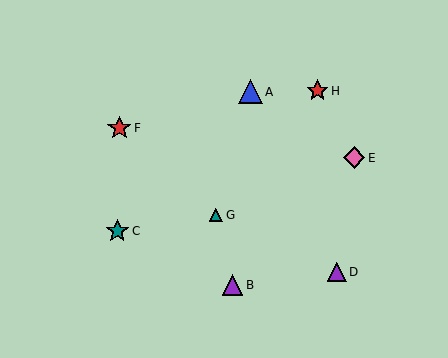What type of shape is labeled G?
Shape G is a teal triangle.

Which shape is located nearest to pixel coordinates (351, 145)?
The pink diamond (labeled E) at (354, 158) is nearest to that location.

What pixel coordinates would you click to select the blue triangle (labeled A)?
Click at (250, 92) to select the blue triangle A.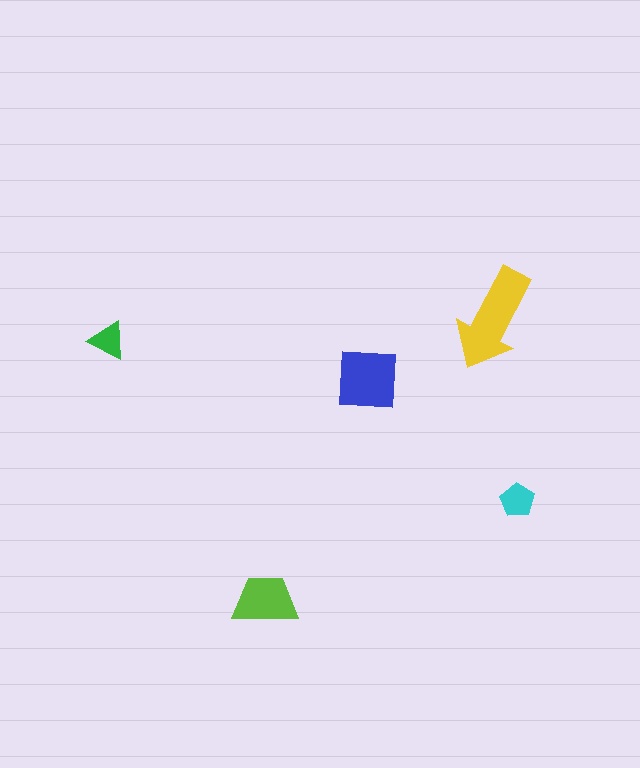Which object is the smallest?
The green triangle.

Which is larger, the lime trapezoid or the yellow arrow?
The yellow arrow.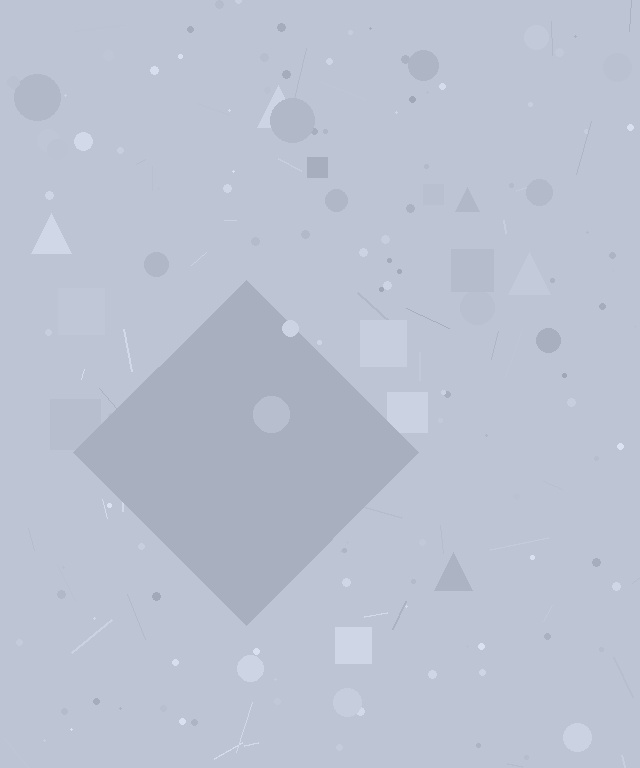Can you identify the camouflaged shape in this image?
The camouflaged shape is a diamond.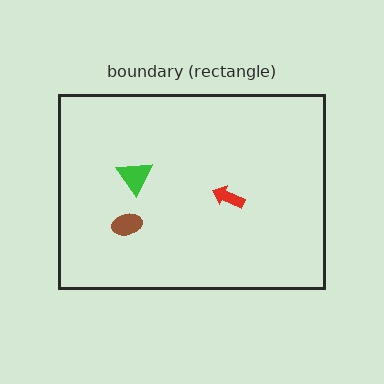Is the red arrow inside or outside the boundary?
Inside.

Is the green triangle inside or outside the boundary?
Inside.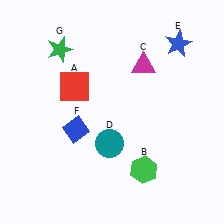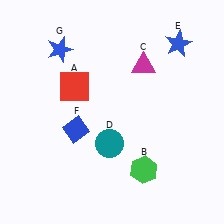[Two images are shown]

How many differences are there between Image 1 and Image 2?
There is 1 difference between the two images.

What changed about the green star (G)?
In Image 1, G is green. In Image 2, it changed to blue.